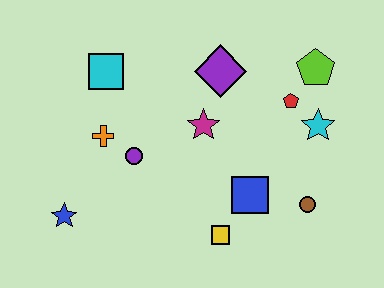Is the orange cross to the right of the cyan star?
No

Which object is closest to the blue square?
The yellow square is closest to the blue square.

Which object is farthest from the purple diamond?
The blue star is farthest from the purple diamond.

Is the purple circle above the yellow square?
Yes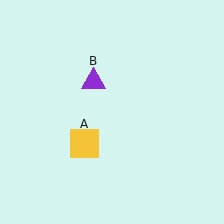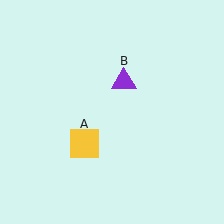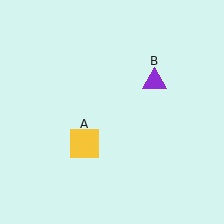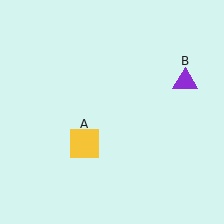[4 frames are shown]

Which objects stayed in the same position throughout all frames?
Yellow square (object A) remained stationary.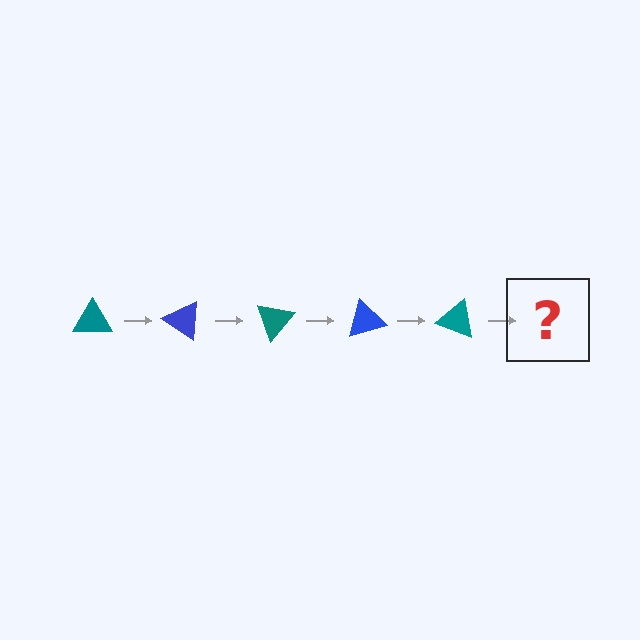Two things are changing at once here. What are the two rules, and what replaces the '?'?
The two rules are that it rotates 35 degrees each step and the color cycles through teal and blue. The '?' should be a blue triangle, rotated 175 degrees from the start.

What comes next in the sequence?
The next element should be a blue triangle, rotated 175 degrees from the start.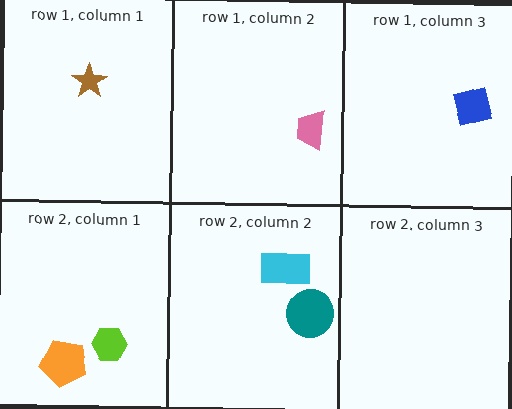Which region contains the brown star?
The row 1, column 1 region.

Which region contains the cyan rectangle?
The row 2, column 2 region.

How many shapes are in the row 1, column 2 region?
1.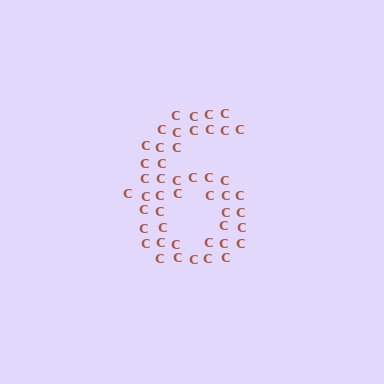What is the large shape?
The large shape is the digit 6.